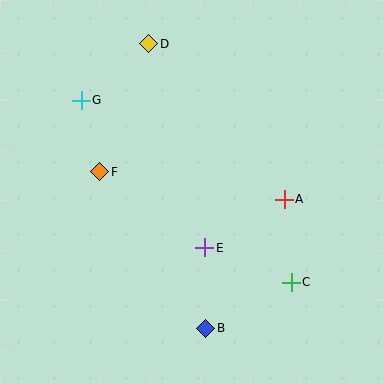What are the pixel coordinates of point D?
Point D is at (149, 44).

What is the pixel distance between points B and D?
The distance between B and D is 290 pixels.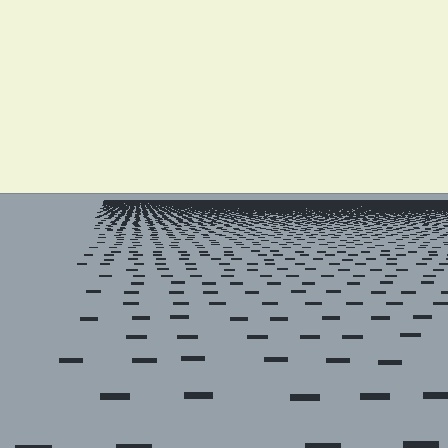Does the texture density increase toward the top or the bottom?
Density increases toward the top.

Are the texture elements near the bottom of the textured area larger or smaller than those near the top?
Larger. Near the bottom, elements are closer to the viewer and appear at a bigger on-screen size.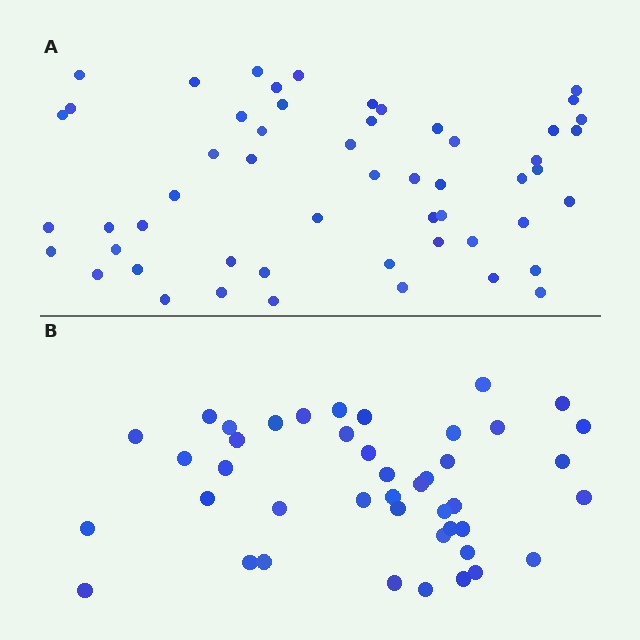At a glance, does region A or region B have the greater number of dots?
Region A (the top region) has more dots.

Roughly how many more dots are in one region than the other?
Region A has roughly 12 or so more dots than region B.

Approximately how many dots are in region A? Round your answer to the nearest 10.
About 50 dots. (The exact count is 54, which rounds to 50.)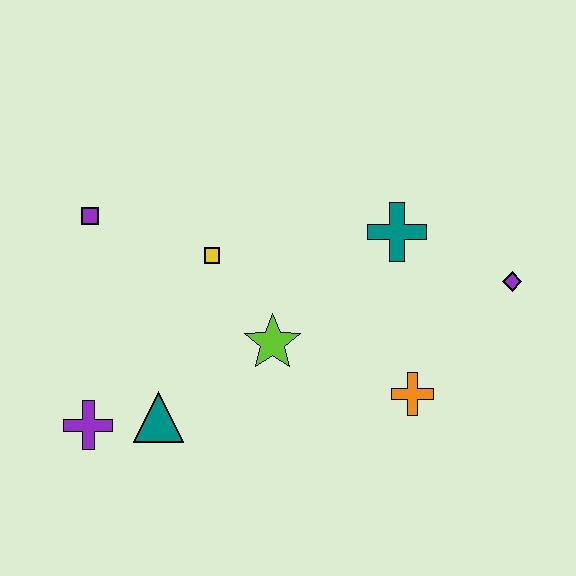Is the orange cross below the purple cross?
No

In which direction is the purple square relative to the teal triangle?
The purple square is above the teal triangle.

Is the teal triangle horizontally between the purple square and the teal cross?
Yes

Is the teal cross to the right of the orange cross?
No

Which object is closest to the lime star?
The yellow square is closest to the lime star.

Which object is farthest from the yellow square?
The purple diamond is farthest from the yellow square.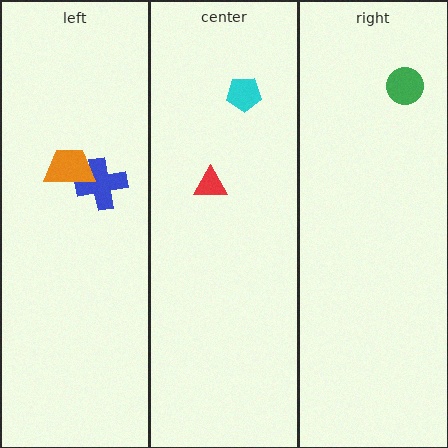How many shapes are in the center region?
2.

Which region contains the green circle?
The right region.